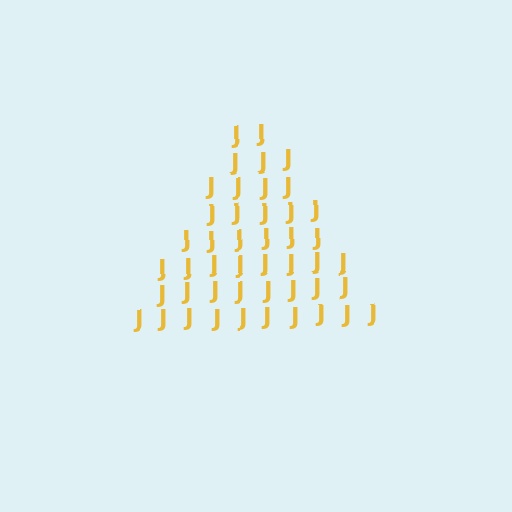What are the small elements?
The small elements are letter J's.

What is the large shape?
The large shape is a triangle.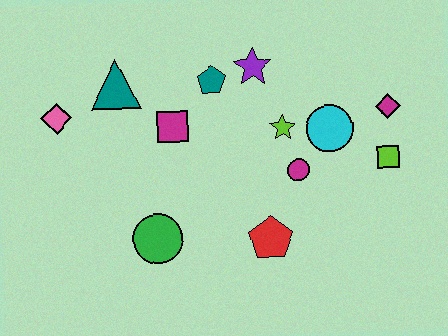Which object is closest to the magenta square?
The teal pentagon is closest to the magenta square.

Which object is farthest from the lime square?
The pink diamond is farthest from the lime square.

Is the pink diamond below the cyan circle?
No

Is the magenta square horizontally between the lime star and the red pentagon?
No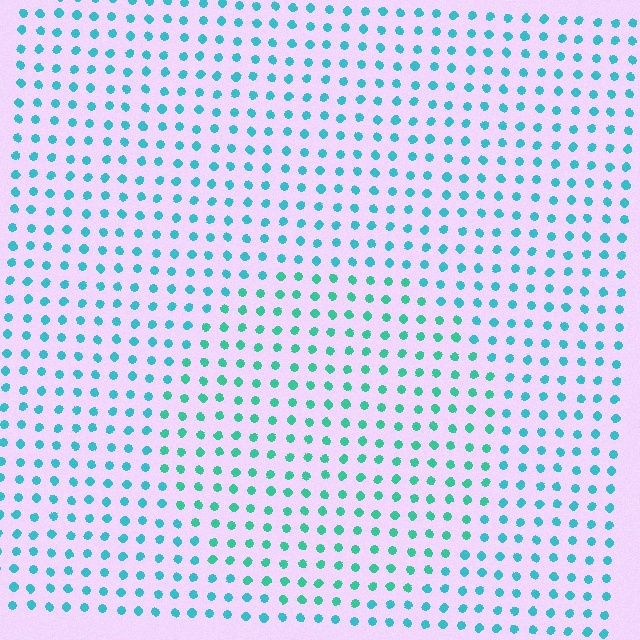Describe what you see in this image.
The image is filled with small cyan elements in a uniform arrangement. A circle-shaped region is visible where the elements are tinted to a slightly different hue, forming a subtle color boundary.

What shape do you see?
I see a circle.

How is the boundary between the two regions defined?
The boundary is defined purely by a slight shift in hue (about 25 degrees). Spacing, size, and orientation are identical on both sides.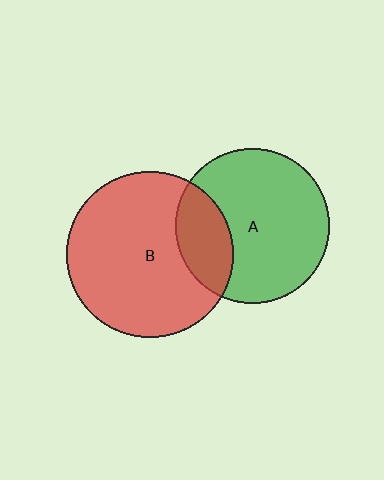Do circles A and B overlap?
Yes.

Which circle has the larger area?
Circle B (red).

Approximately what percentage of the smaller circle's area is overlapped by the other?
Approximately 25%.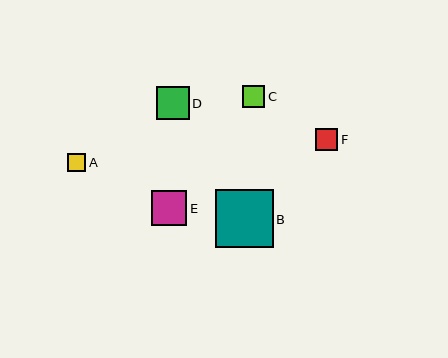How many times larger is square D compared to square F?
Square D is approximately 1.5 times the size of square F.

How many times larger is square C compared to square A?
Square C is approximately 1.2 times the size of square A.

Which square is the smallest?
Square A is the smallest with a size of approximately 18 pixels.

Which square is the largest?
Square B is the largest with a size of approximately 58 pixels.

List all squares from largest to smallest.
From largest to smallest: B, E, D, F, C, A.